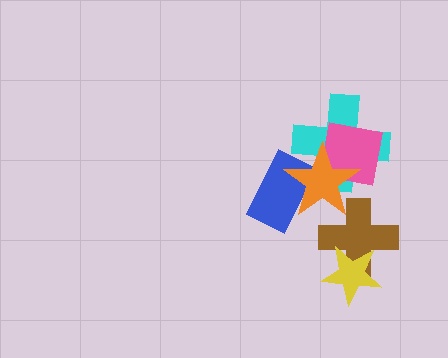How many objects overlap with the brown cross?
2 objects overlap with the brown cross.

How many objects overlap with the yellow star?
1 object overlaps with the yellow star.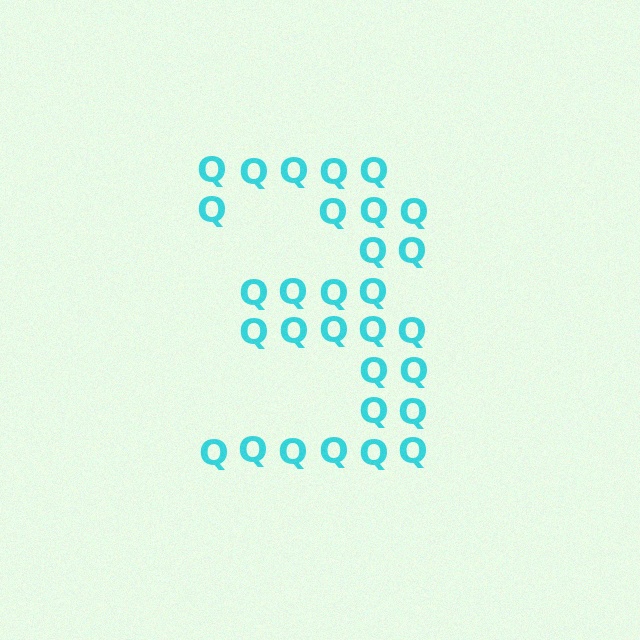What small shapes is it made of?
It is made of small letter Q's.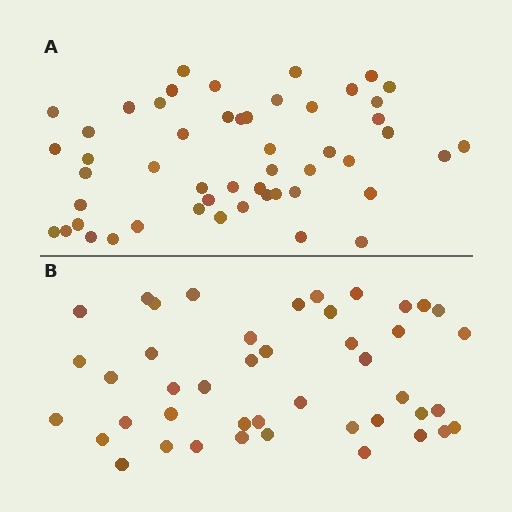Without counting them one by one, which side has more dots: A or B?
Region A (the top region) has more dots.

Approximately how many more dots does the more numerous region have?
Region A has roughly 8 or so more dots than region B.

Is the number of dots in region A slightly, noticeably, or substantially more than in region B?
Region A has only slightly more — the two regions are fairly close. The ratio is roughly 1.2 to 1.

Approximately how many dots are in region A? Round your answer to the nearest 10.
About 50 dots. (The exact count is 51, which rounds to 50.)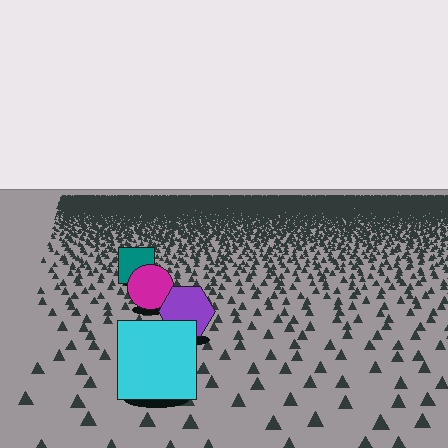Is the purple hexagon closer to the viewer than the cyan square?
No. The cyan square is closer — you can tell from the texture gradient: the ground texture is coarser near it.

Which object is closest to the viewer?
The cyan square is closest. The texture marks near it are larger and more spread out.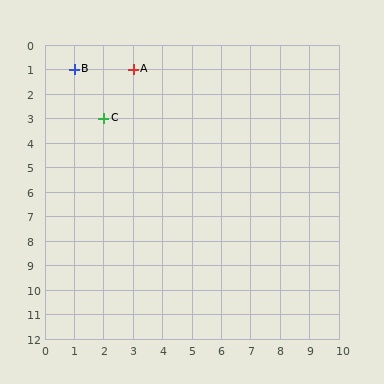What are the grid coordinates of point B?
Point B is at grid coordinates (1, 1).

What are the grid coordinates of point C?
Point C is at grid coordinates (2, 3).